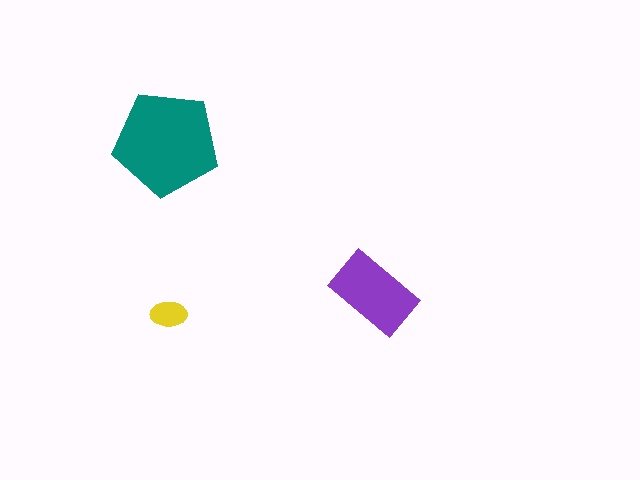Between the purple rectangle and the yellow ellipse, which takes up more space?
The purple rectangle.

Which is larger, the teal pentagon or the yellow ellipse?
The teal pentagon.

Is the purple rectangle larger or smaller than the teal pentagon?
Smaller.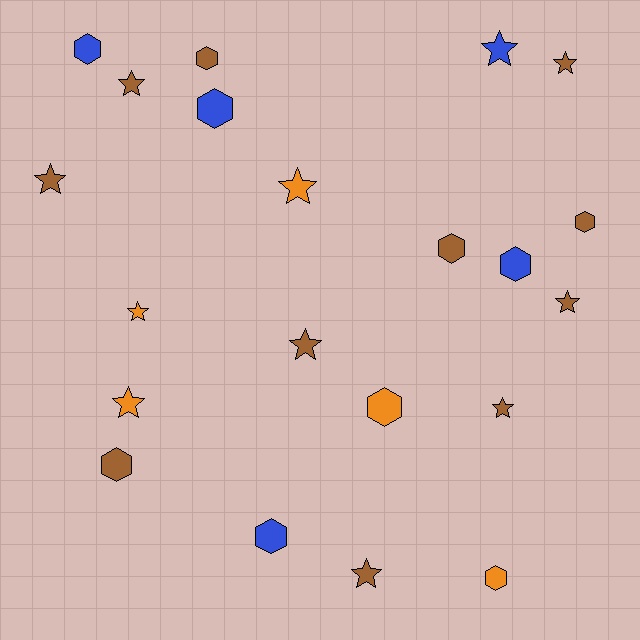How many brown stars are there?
There are 7 brown stars.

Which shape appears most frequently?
Star, with 11 objects.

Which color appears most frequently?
Brown, with 11 objects.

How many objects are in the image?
There are 21 objects.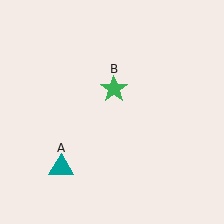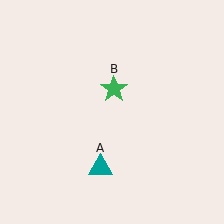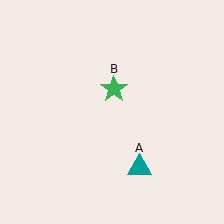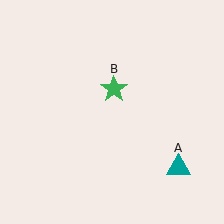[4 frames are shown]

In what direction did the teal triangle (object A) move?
The teal triangle (object A) moved right.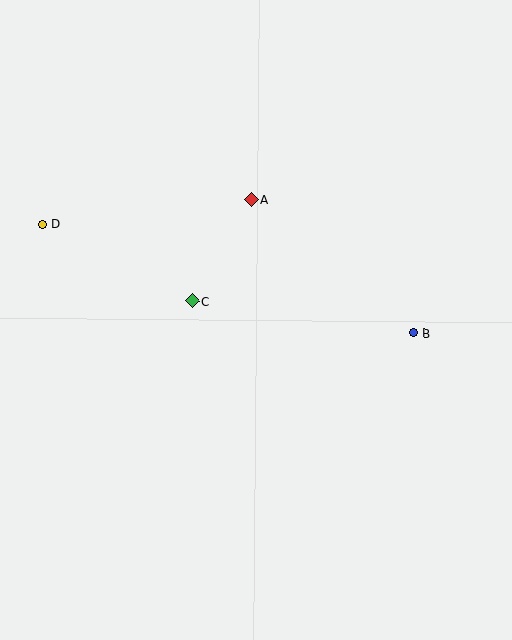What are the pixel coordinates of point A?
Point A is at (251, 200).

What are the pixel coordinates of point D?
Point D is at (42, 225).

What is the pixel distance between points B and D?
The distance between B and D is 387 pixels.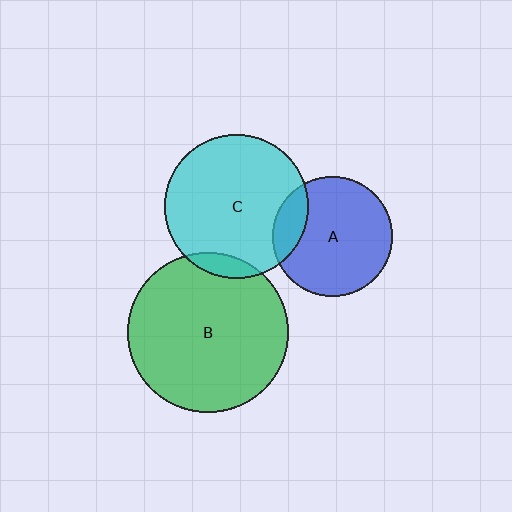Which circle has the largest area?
Circle B (green).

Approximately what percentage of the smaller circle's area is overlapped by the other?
Approximately 15%.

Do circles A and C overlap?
Yes.